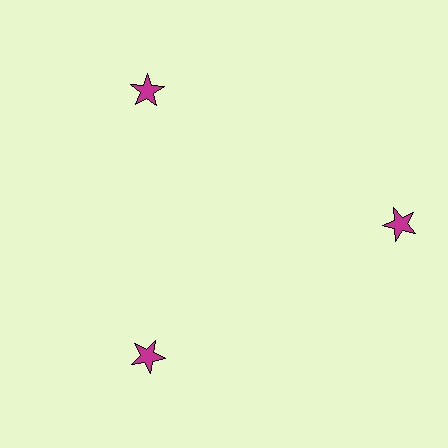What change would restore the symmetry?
The symmetry would be restored by moving it inward, back onto the ring so that all 3 stars sit at equal angles and equal distance from the center.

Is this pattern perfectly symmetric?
No. The 3 magenta stars are arranged in a ring, but one element near the 3 o'clock position is pushed outward from the center, breaking the 3-fold rotational symmetry.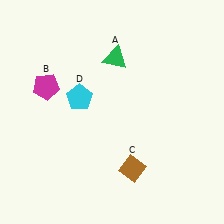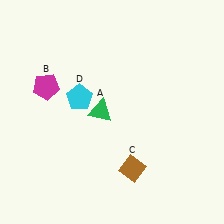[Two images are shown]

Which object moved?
The green triangle (A) moved down.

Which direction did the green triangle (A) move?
The green triangle (A) moved down.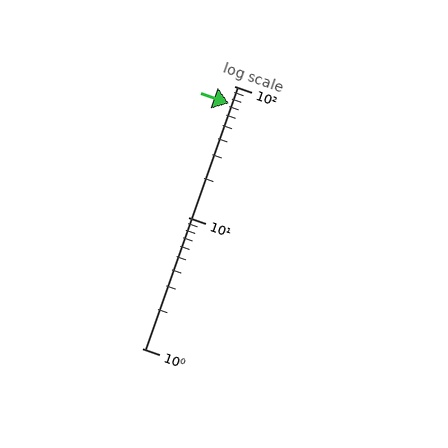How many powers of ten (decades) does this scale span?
The scale spans 2 decades, from 1 to 100.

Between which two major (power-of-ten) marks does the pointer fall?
The pointer is between 10 and 100.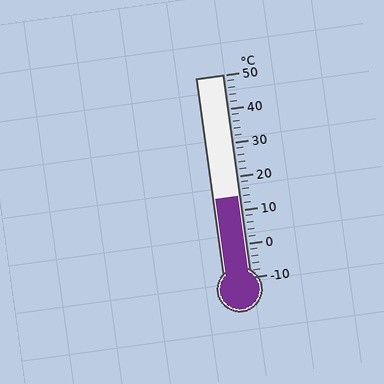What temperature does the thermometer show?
The thermometer shows approximately 14°C.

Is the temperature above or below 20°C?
The temperature is below 20°C.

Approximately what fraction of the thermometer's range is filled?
The thermometer is filled to approximately 40% of its range.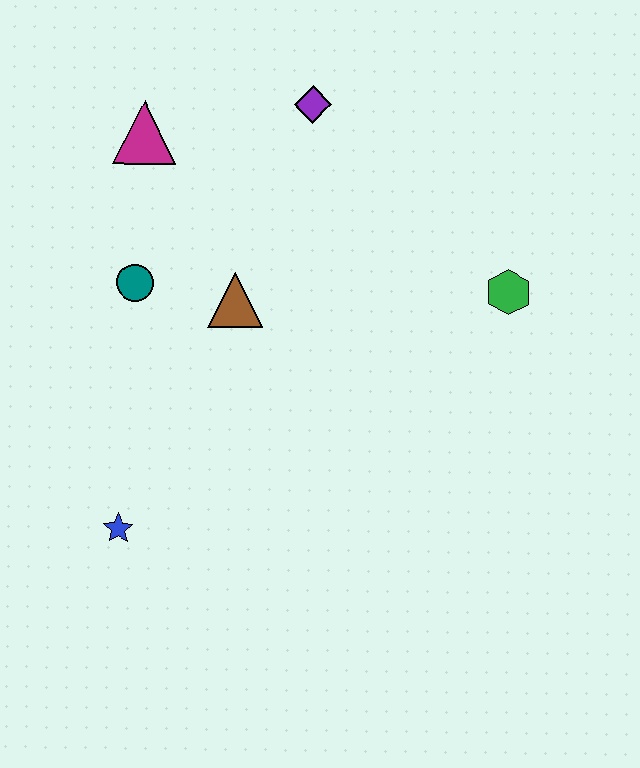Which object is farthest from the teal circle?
The green hexagon is farthest from the teal circle.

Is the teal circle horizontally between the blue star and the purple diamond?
Yes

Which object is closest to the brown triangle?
The teal circle is closest to the brown triangle.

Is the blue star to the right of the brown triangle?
No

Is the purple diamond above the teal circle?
Yes